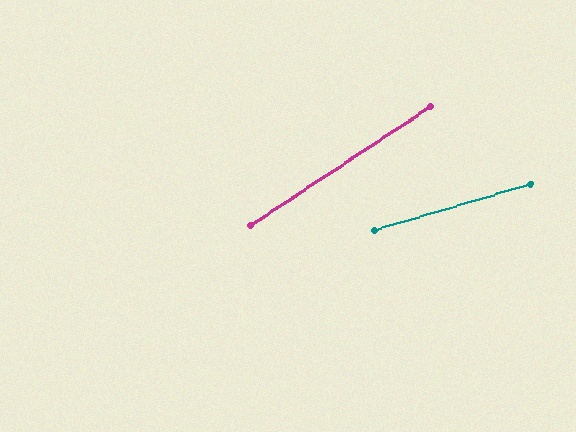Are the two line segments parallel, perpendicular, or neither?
Neither parallel nor perpendicular — they differ by about 17°.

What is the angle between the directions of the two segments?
Approximately 17 degrees.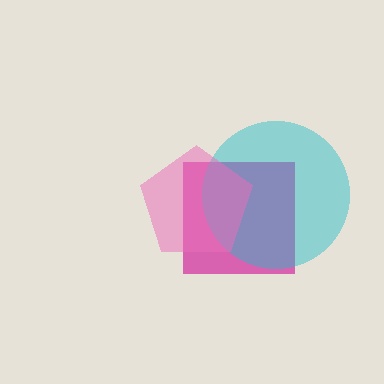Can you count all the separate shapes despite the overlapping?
Yes, there are 3 separate shapes.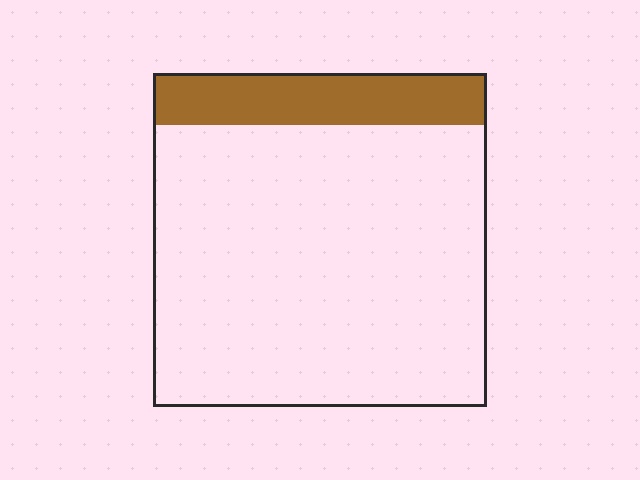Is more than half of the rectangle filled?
No.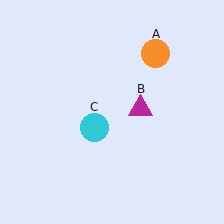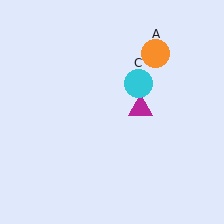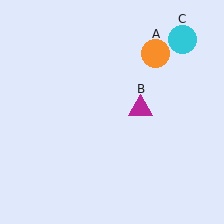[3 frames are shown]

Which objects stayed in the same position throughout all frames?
Orange circle (object A) and magenta triangle (object B) remained stationary.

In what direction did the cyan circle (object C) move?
The cyan circle (object C) moved up and to the right.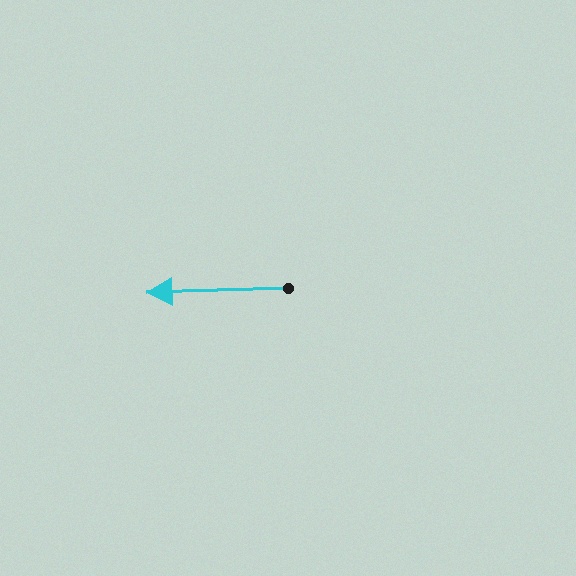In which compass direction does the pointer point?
West.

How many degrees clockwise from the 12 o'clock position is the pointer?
Approximately 268 degrees.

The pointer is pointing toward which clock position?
Roughly 9 o'clock.